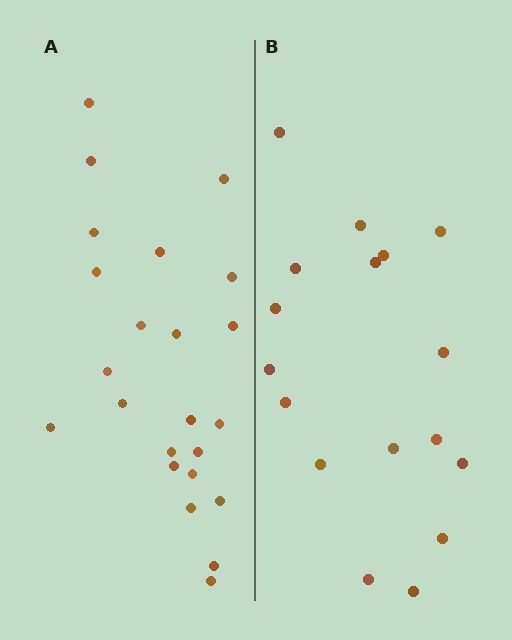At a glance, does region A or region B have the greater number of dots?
Region A (the left region) has more dots.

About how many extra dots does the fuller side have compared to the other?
Region A has about 6 more dots than region B.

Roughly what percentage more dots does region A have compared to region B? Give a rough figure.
About 35% more.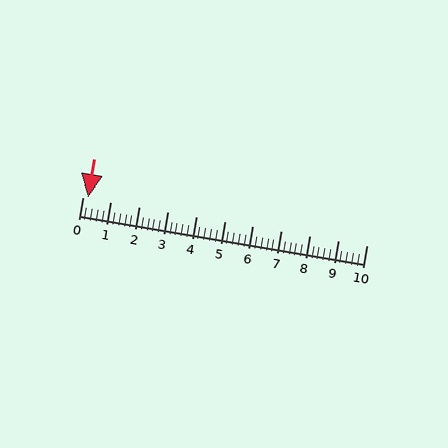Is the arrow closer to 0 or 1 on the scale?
The arrow is closer to 0.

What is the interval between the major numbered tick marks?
The major tick marks are spaced 1 units apart.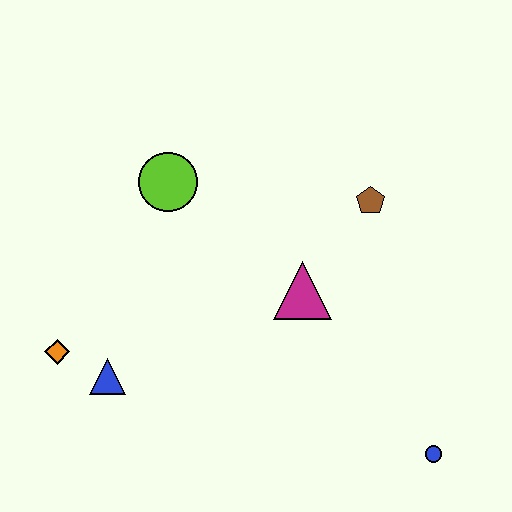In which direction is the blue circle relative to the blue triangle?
The blue circle is to the right of the blue triangle.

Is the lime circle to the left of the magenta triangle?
Yes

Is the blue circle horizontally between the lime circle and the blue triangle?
No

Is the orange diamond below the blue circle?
No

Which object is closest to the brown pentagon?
The magenta triangle is closest to the brown pentagon.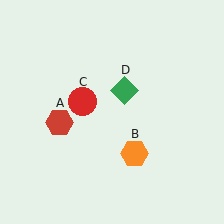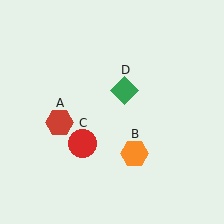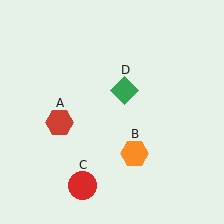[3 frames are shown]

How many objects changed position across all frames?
1 object changed position: red circle (object C).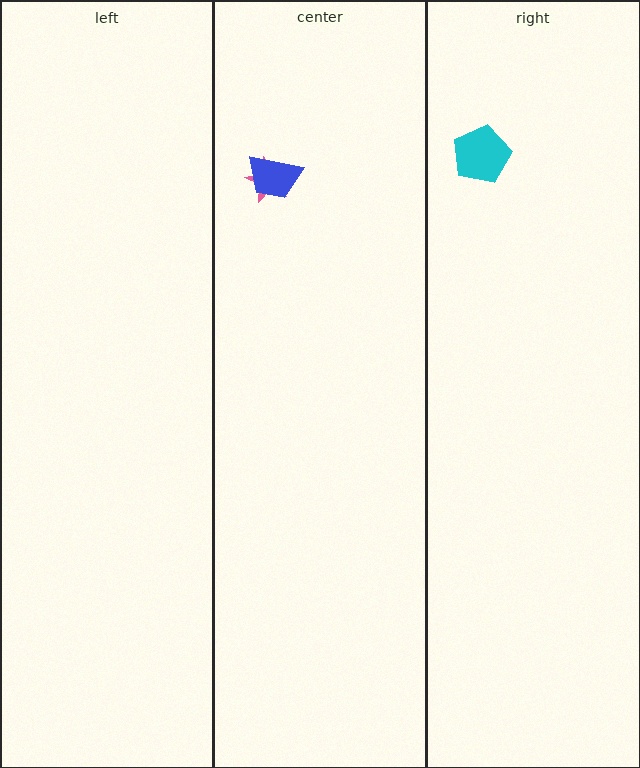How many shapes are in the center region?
2.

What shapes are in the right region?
The cyan pentagon.